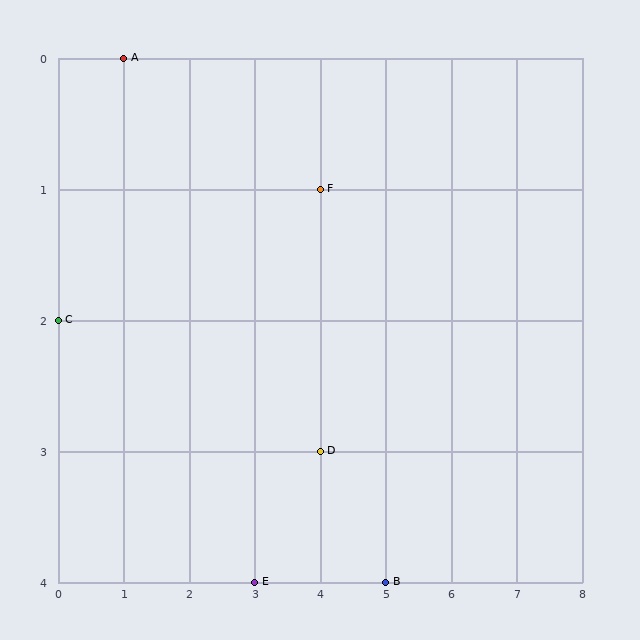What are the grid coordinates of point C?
Point C is at grid coordinates (0, 2).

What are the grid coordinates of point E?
Point E is at grid coordinates (3, 4).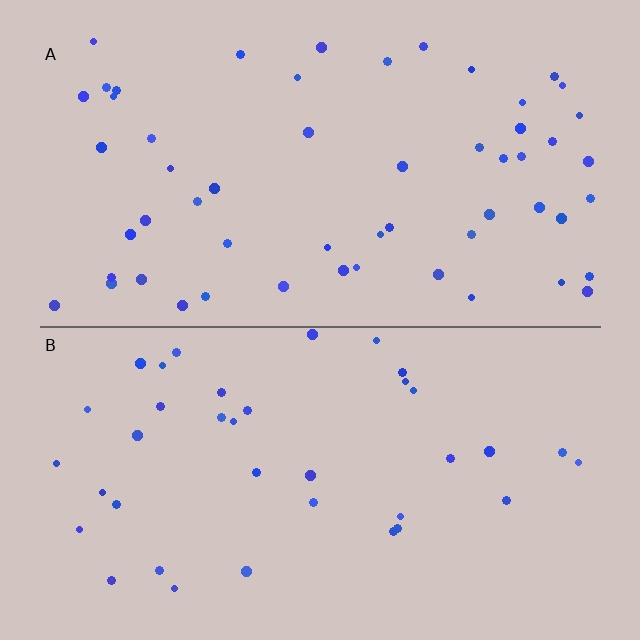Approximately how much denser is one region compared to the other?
Approximately 1.5× — region A over region B.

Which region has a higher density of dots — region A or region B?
A (the top).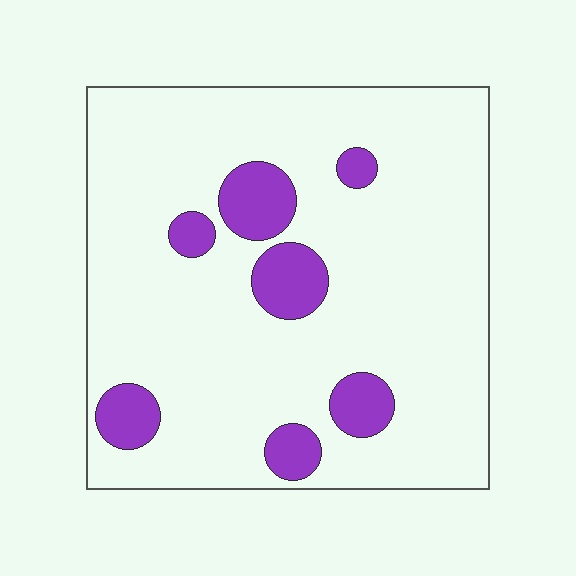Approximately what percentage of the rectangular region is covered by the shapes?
Approximately 15%.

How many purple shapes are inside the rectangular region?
7.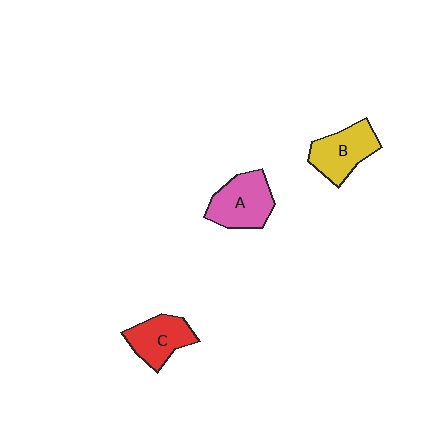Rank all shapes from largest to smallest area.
From largest to smallest: A (pink), B (yellow), C (red).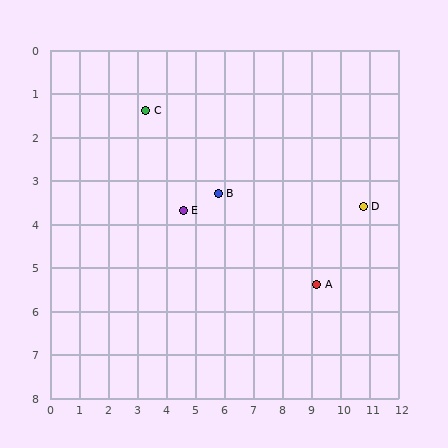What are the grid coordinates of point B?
Point B is at approximately (5.8, 3.3).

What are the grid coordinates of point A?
Point A is at approximately (9.2, 5.4).